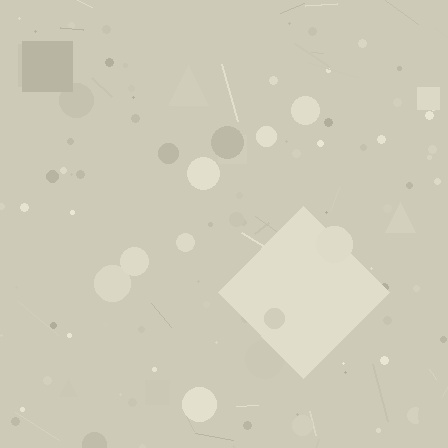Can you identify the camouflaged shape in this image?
The camouflaged shape is a diamond.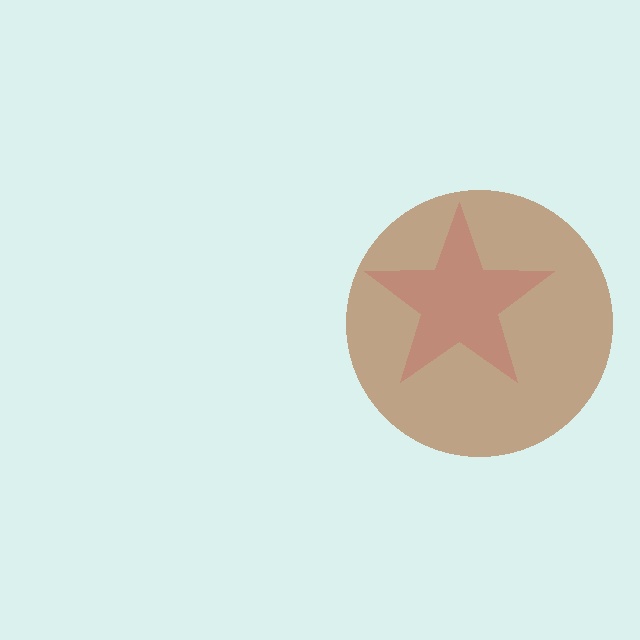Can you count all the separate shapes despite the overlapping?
Yes, there are 2 separate shapes.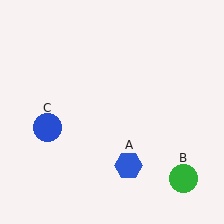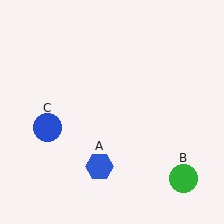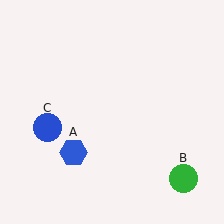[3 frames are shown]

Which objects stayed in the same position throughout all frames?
Green circle (object B) and blue circle (object C) remained stationary.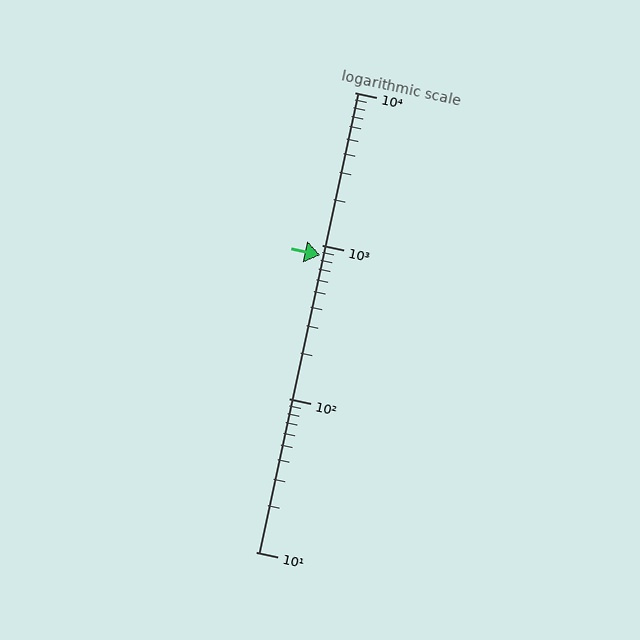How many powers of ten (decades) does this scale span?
The scale spans 3 decades, from 10 to 10000.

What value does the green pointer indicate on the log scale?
The pointer indicates approximately 870.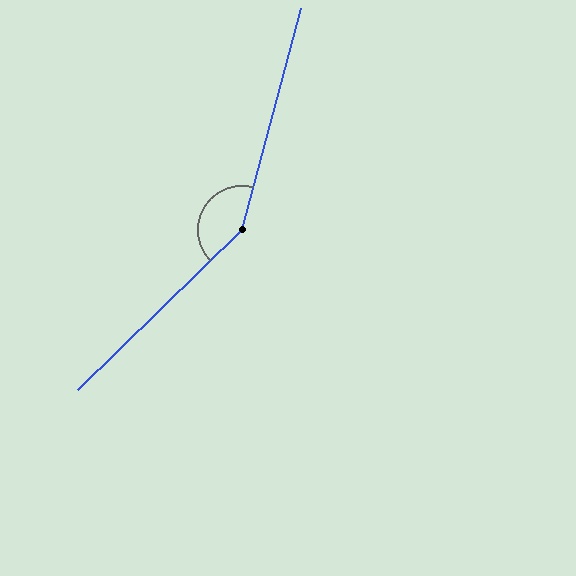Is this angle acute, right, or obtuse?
It is obtuse.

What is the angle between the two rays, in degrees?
Approximately 149 degrees.